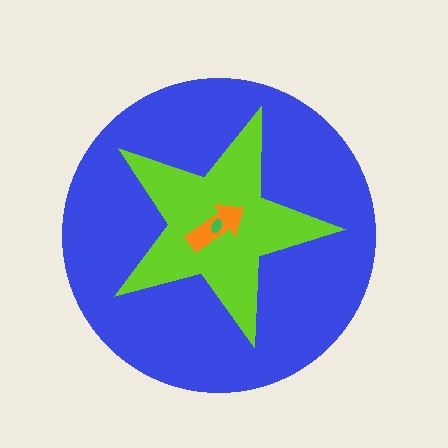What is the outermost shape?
The blue circle.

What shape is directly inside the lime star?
The orange arrow.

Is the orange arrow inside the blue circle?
Yes.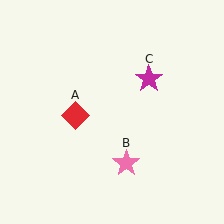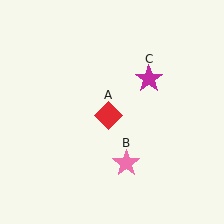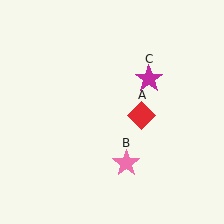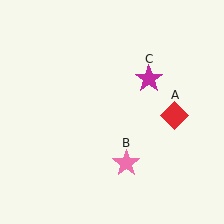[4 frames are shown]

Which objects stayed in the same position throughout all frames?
Pink star (object B) and magenta star (object C) remained stationary.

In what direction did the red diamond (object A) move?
The red diamond (object A) moved right.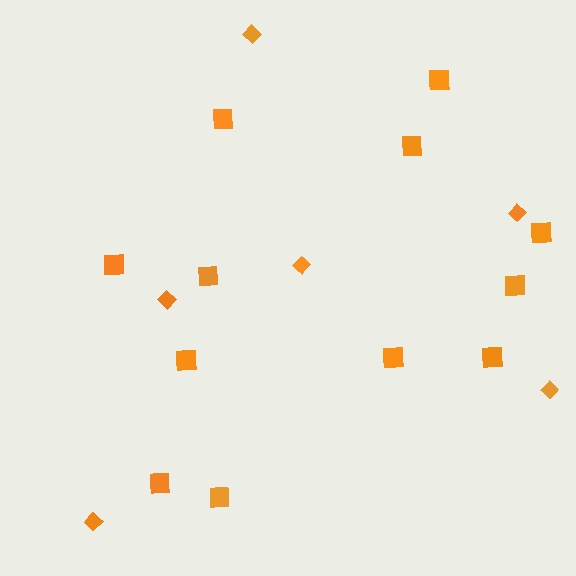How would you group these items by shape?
There are 2 groups: one group of squares (12) and one group of diamonds (6).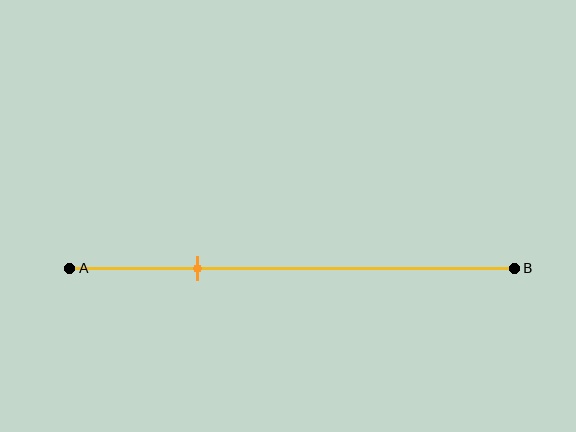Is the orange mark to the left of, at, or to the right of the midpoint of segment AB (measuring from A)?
The orange mark is to the left of the midpoint of segment AB.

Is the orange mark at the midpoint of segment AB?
No, the mark is at about 30% from A, not at the 50% midpoint.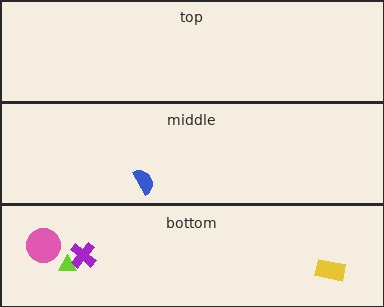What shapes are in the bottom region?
The pink circle, the lime triangle, the purple cross, the yellow rectangle.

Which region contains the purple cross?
The bottom region.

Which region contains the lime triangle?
The bottom region.